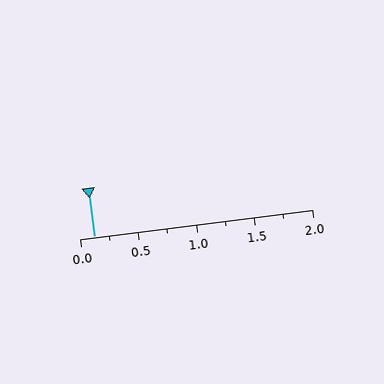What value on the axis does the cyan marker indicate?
The marker indicates approximately 0.12.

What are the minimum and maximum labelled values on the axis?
The axis runs from 0.0 to 2.0.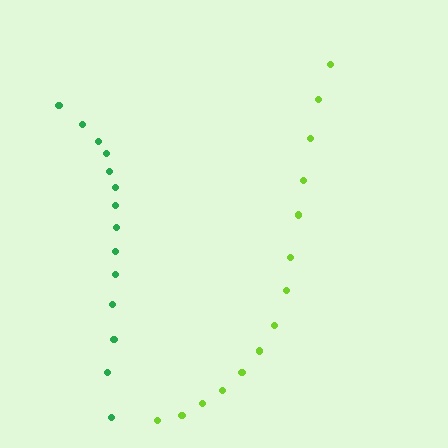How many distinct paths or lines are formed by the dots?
There are 2 distinct paths.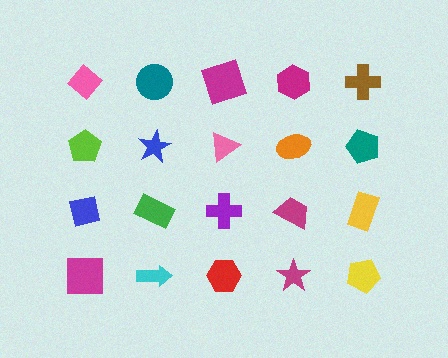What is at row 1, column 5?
A brown cross.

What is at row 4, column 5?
A yellow pentagon.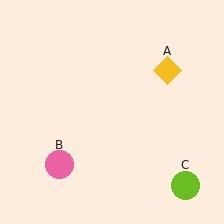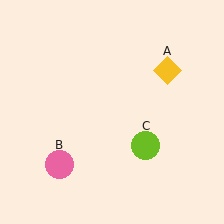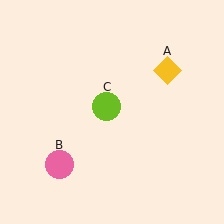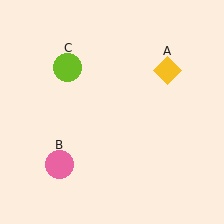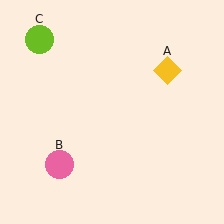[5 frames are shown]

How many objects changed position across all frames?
1 object changed position: lime circle (object C).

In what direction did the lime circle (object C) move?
The lime circle (object C) moved up and to the left.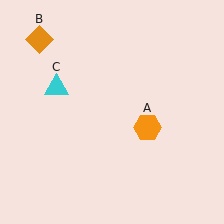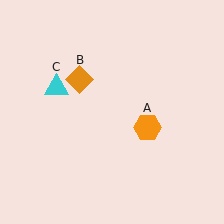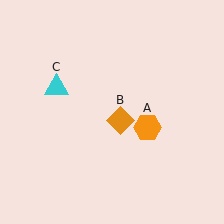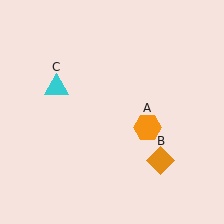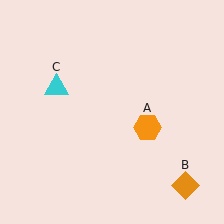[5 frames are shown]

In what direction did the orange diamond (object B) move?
The orange diamond (object B) moved down and to the right.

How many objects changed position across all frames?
1 object changed position: orange diamond (object B).